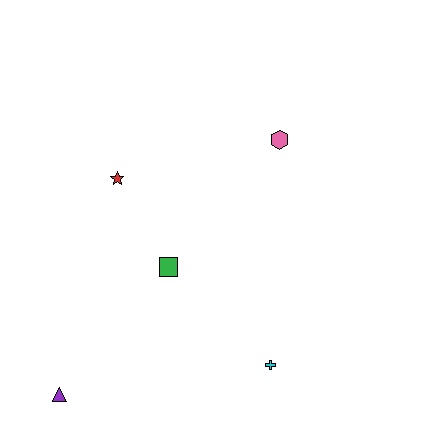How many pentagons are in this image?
There are no pentagons.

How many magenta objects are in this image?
There are no magenta objects.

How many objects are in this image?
There are 5 objects.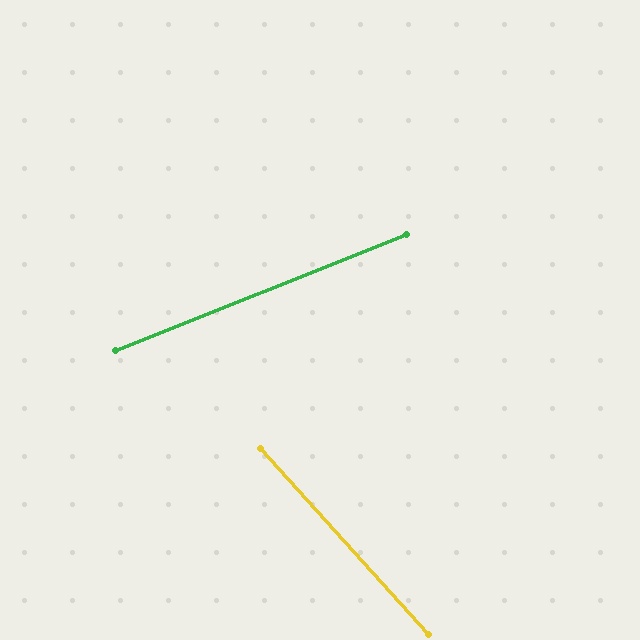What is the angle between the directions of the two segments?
Approximately 70 degrees.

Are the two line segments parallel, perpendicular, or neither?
Neither parallel nor perpendicular — they differ by about 70°.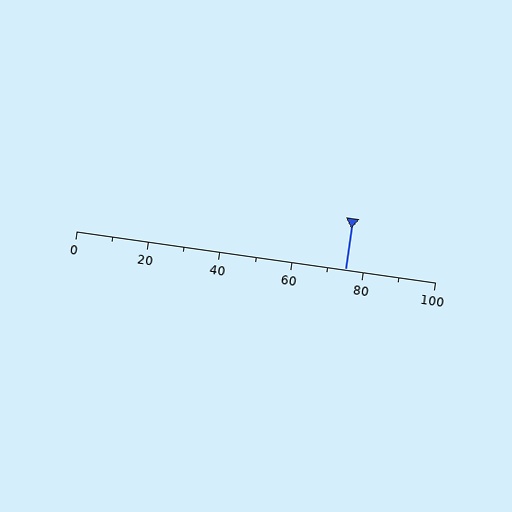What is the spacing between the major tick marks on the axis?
The major ticks are spaced 20 apart.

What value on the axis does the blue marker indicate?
The marker indicates approximately 75.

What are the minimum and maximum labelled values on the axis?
The axis runs from 0 to 100.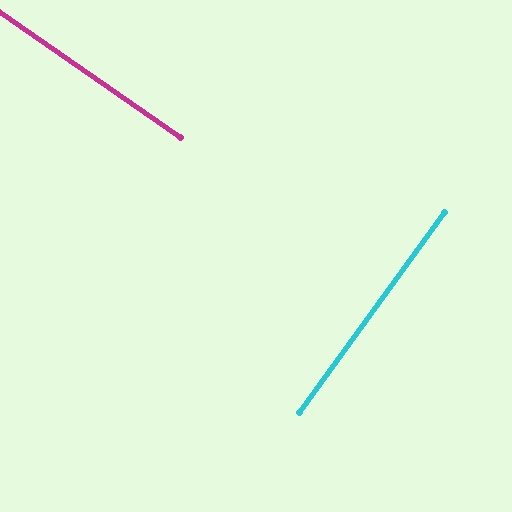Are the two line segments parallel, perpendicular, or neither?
Perpendicular — they meet at approximately 89°.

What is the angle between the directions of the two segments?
Approximately 89 degrees.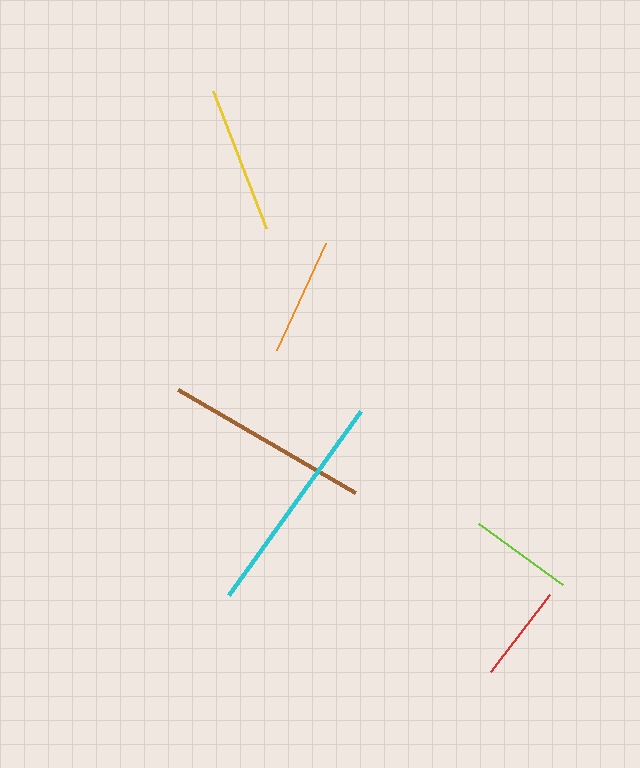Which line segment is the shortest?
The red line is the shortest at approximately 97 pixels.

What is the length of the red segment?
The red segment is approximately 97 pixels long.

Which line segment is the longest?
The cyan line is the longest at approximately 227 pixels.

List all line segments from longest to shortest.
From longest to shortest: cyan, brown, yellow, orange, lime, red.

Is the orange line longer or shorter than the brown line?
The brown line is longer than the orange line.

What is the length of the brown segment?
The brown segment is approximately 205 pixels long.